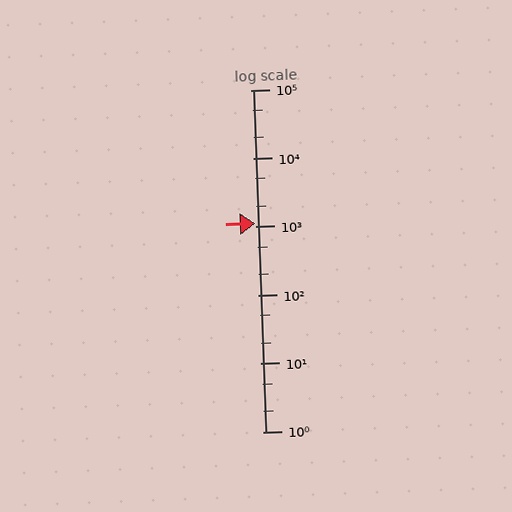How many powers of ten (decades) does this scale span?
The scale spans 5 decades, from 1 to 100000.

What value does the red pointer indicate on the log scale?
The pointer indicates approximately 1100.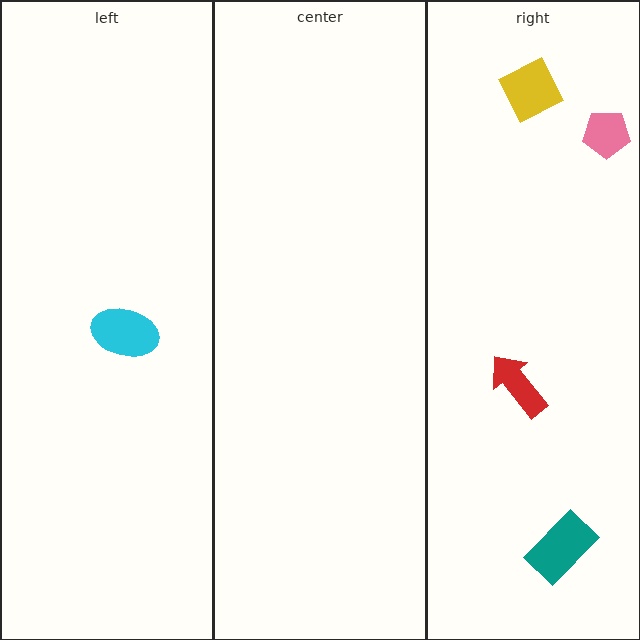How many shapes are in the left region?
1.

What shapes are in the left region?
The cyan ellipse.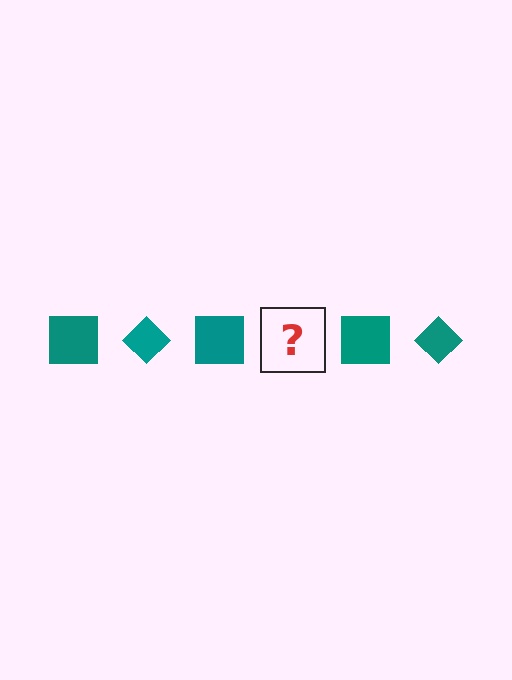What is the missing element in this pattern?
The missing element is a teal diamond.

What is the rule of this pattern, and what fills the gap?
The rule is that the pattern cycles through square, diamond shapes in teal. The gap should be filled with a teal diamond.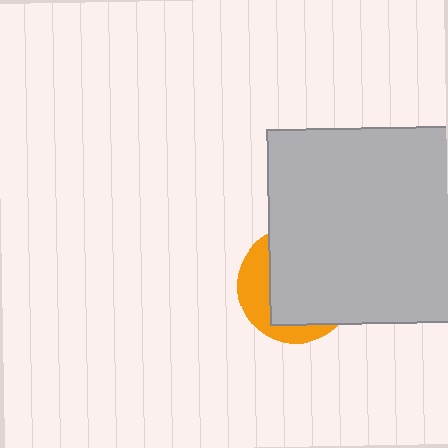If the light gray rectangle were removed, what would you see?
You would see the complete orange circle.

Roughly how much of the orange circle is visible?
A small part of it is visible (roughly 30%).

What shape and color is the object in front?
The object in front is a light gray rectangle.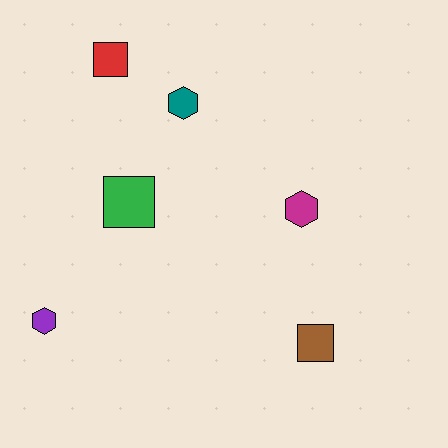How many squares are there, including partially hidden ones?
There are 3 squares.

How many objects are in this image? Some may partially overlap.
There are 6 objects.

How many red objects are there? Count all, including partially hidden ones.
There is 1 red object.